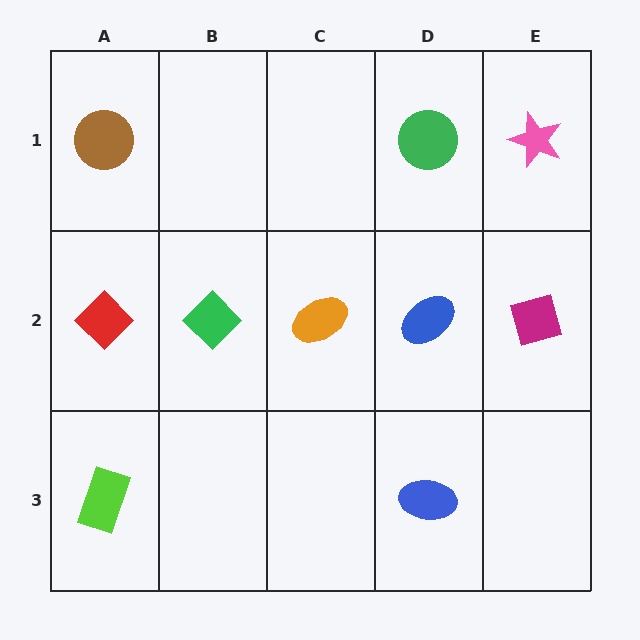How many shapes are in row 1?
3 shapes.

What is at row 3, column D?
A blue ellipse.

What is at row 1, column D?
A green circle.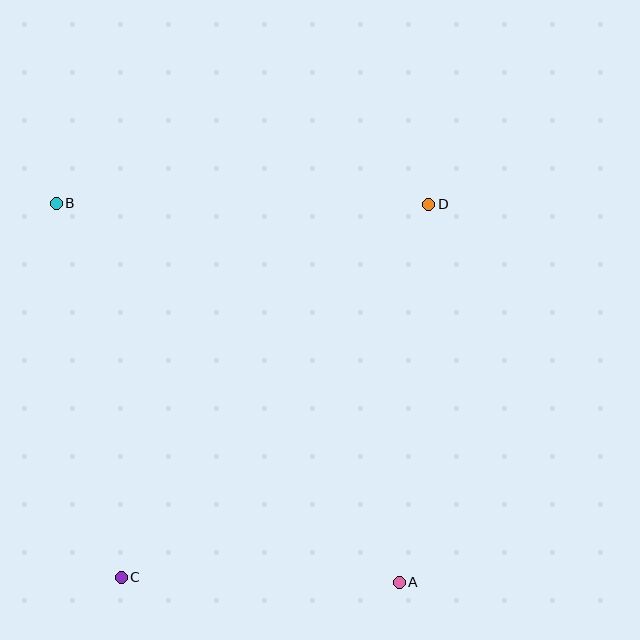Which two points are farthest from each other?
Points A and B are farthest from each other.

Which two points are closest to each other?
Points A and C are closest to each other.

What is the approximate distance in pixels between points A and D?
The distance between A and D is approximately 379 pixels.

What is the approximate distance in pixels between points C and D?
The distance between C and D is approximately 483 pixels.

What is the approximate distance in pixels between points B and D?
The distance between B and D is approximately 373 pixels.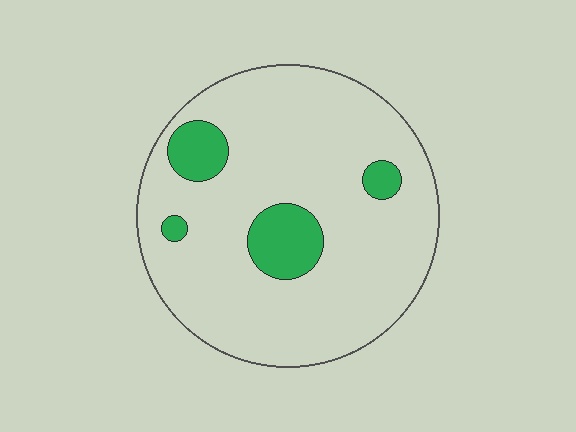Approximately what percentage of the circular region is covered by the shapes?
Approximately 15%.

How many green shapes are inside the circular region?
4.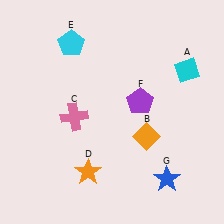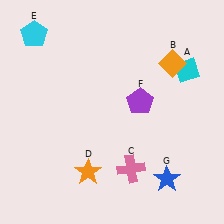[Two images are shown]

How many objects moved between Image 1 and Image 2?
3 objects moved between the two images.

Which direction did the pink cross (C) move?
The pink cross (C) moved right.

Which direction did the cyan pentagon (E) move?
The cyan pentagon (E) moved left.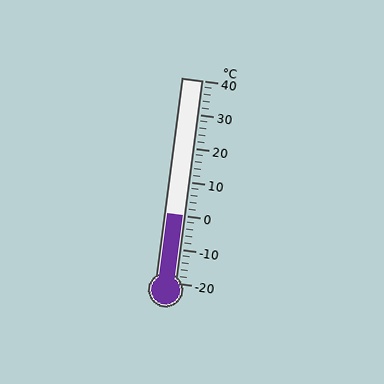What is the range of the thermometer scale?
The thermometer scale ranges from -20°C to 40°C.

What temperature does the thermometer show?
The thermometer shows approximately 0°C.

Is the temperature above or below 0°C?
The temperature is at 0°C.